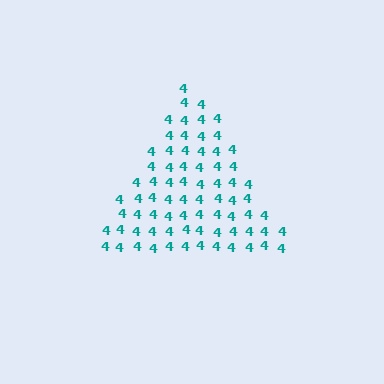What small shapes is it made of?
It is made of small digit 4's.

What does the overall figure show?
The overall figure shows a triangle.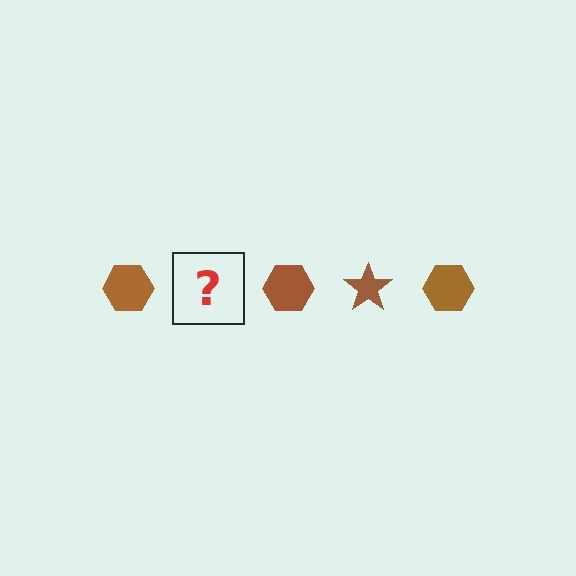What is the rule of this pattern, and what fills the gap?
The rule is that the pattern cycles through hexagon, star shapes in brown. The gap should be filled with a brown star.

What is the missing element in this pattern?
The missing element is a brown star.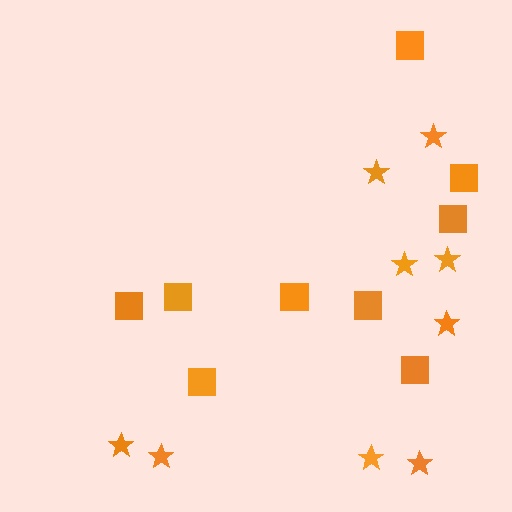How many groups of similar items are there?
There are 2 groups: one group of squares (9) and one group of stars (9).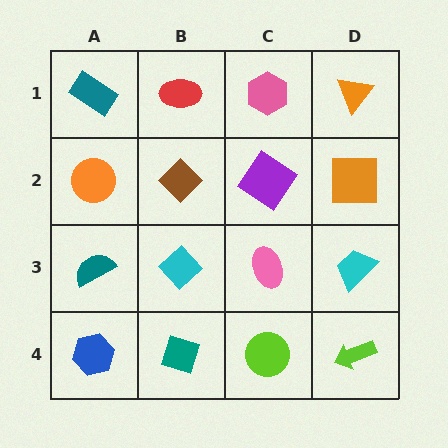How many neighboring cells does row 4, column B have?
3.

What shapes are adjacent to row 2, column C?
A pink hexagon (row 1, column C), a pink ellipse (row 3, column C), a brown diamond (row 2, column B), an orange square (row 2, column D).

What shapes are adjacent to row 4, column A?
A teal semicircle (row 3, column A), a teal diamond (row 4, column B).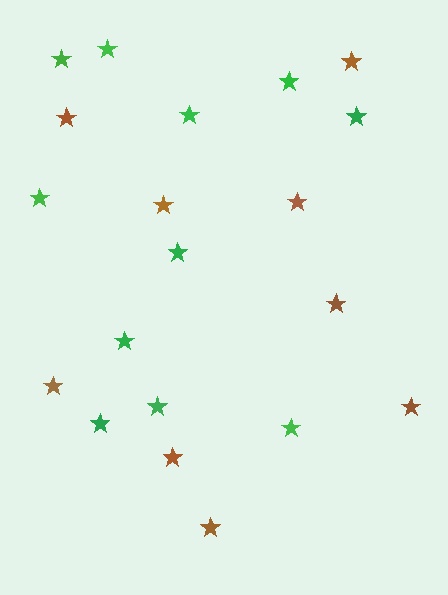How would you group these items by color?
There are 2 groups: one group of brown stars (9) and one group of green stars (11).